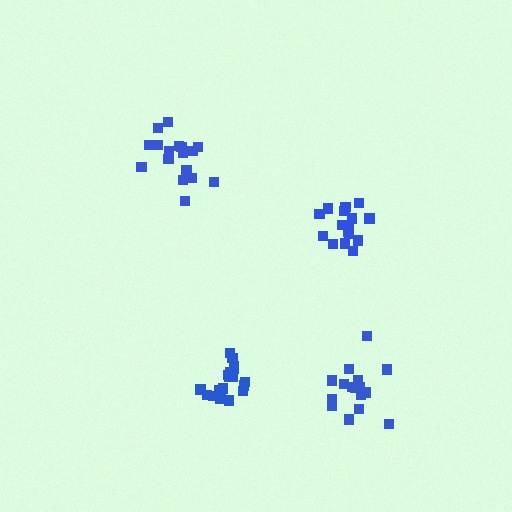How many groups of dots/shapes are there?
There are 4 groups.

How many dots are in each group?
Group 1: 17 dots, Group 2: 17 dots, Group 3: 16 dots, Group 4: 18 dots (68 total).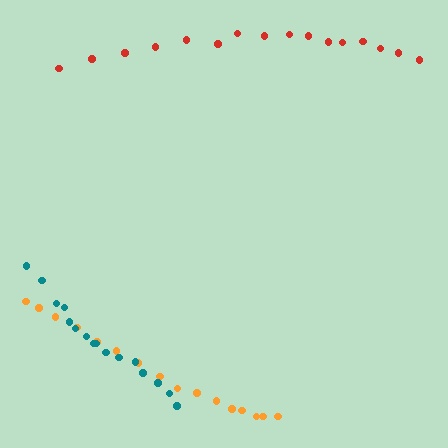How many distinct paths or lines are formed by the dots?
There are 3 distinct paths.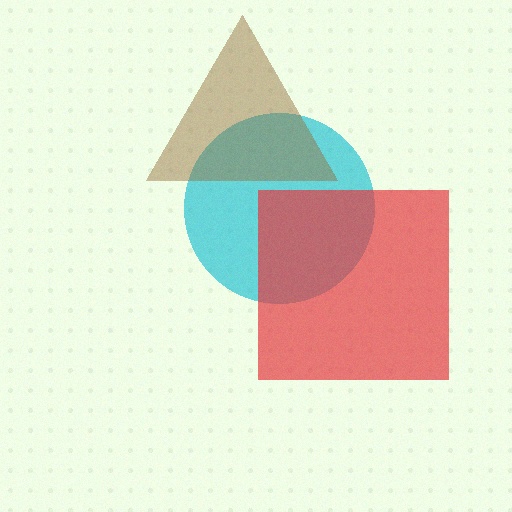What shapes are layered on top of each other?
The layered shapes are: a cyan circle, a brown triangle, a red square.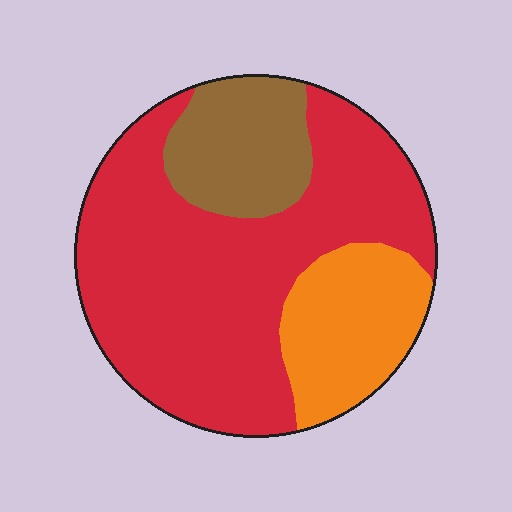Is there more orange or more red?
Red.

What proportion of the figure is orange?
Orange covers around 20% of the figure.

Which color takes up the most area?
Red, at roughly 65%.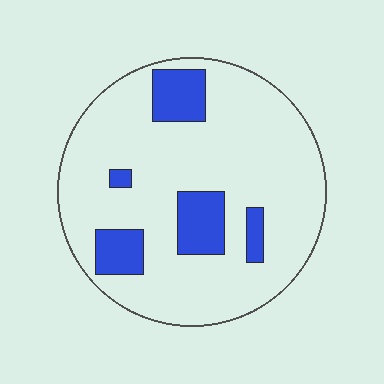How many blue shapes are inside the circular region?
5.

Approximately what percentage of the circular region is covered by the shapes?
Approximately 15%.